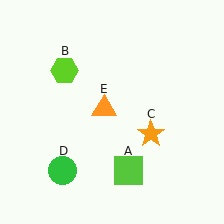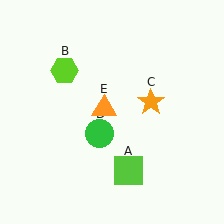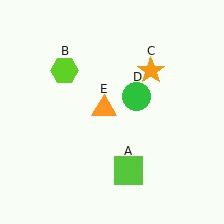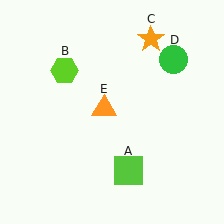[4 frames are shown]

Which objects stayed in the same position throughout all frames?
Lime square (object A) and lime hexagon (object B) and orange triangle (object E) remained stationary.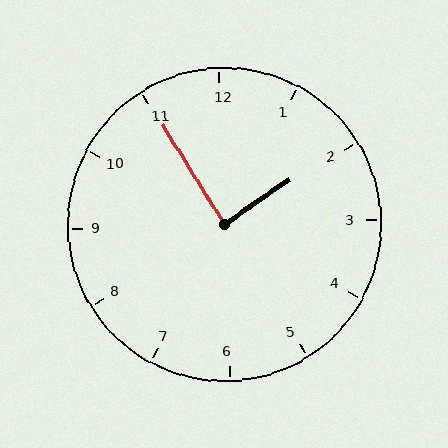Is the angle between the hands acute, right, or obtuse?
It is right.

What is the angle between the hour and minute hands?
Approximately 88 degrees.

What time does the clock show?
1:55.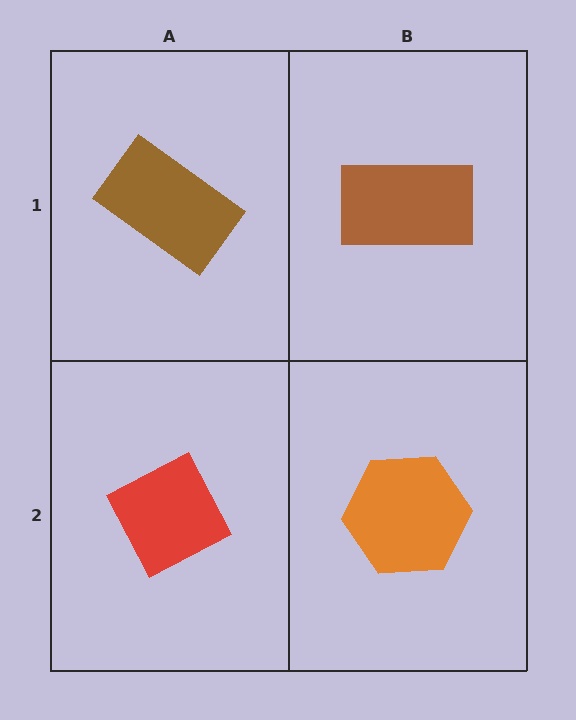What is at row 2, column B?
An orange hexagon.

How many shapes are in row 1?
2 shapes.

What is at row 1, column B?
A brown rectangle.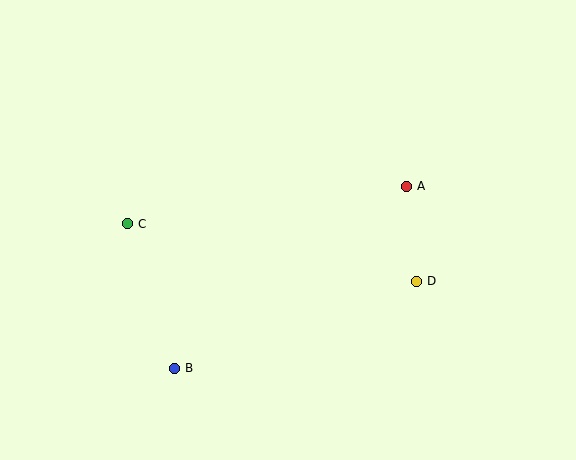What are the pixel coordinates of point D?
Point D is at (416, 281).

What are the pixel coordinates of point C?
Point C is at (127, 224).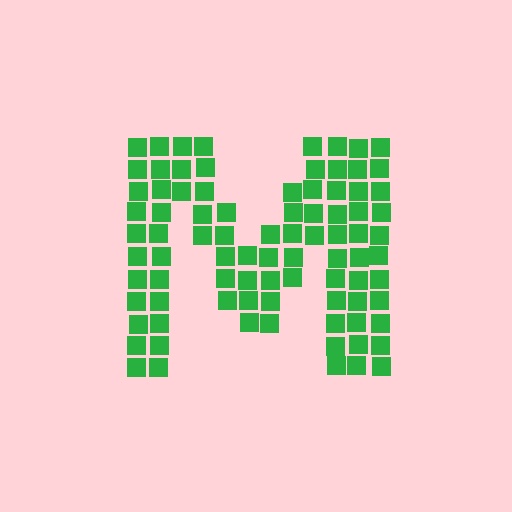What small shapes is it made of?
It is made of small squares.